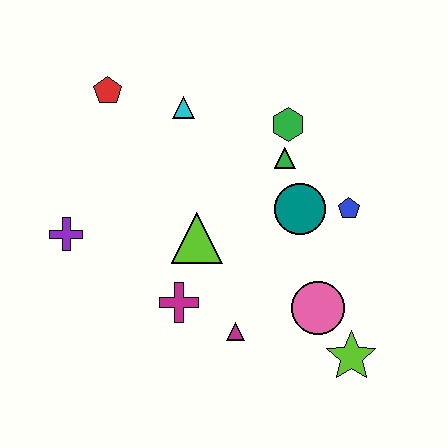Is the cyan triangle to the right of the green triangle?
No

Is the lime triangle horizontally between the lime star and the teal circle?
No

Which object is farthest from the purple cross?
The lime star is farthest from the purple cross.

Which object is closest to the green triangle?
The green hexagon is closest to the green triangle.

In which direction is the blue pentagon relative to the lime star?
The blue pentagon is above the lime star.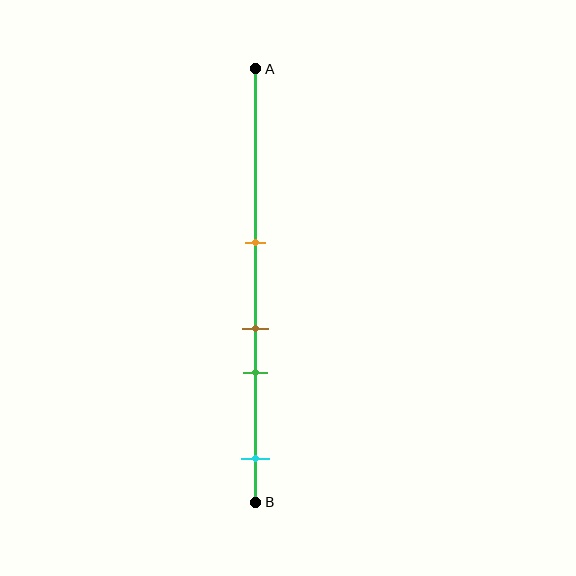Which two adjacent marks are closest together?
The brown and green marks are the closest adjacent pair.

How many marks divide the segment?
There are 4 marks dividing the segment.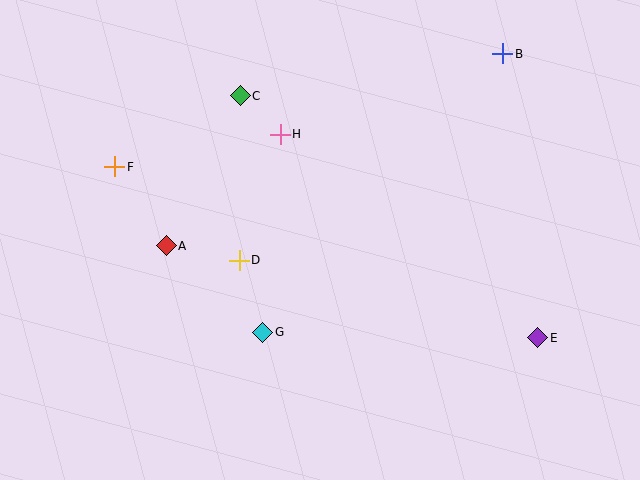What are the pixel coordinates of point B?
Point B is at (503, 54).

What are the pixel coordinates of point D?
Point D is at (239, 260).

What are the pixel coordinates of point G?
Point G is at (263, 332).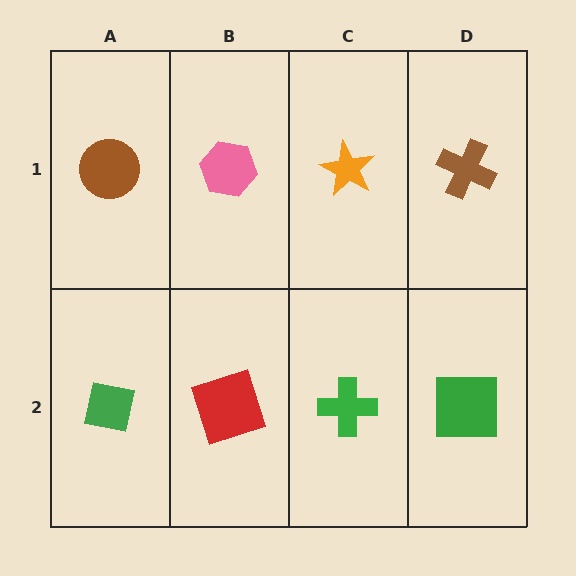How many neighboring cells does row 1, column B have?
3.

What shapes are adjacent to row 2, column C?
An orange star (row 1, column C), a red square (row 2, column B), a green square (row 2, column D).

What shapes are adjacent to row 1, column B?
A red square (row 2, column B), a brown circle (row 1, column A), an orange star (row 1, column C).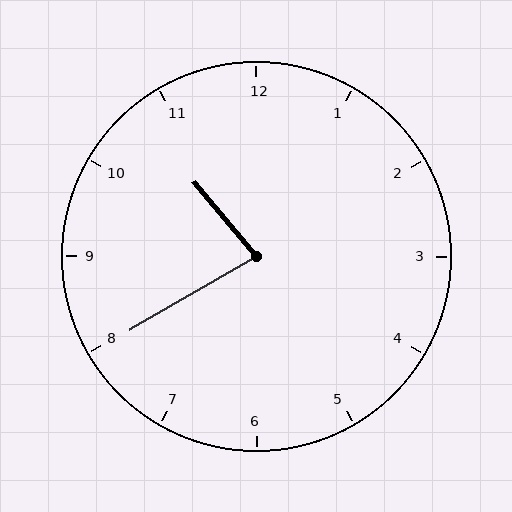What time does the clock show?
10:40.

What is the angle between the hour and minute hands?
Approximately 80 degrees.